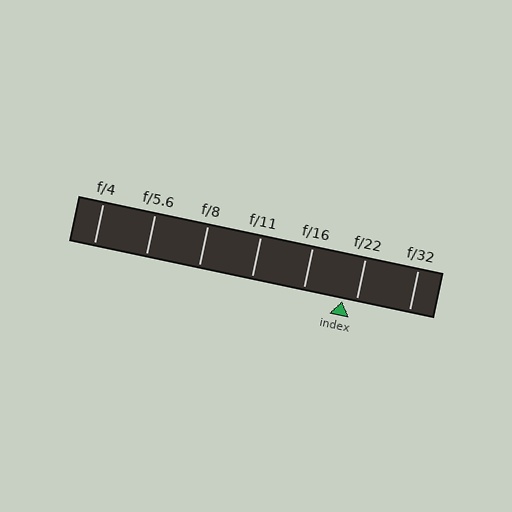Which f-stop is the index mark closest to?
The index mark is closest to f/22.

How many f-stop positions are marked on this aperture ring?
There are 7 f-stop positions marked.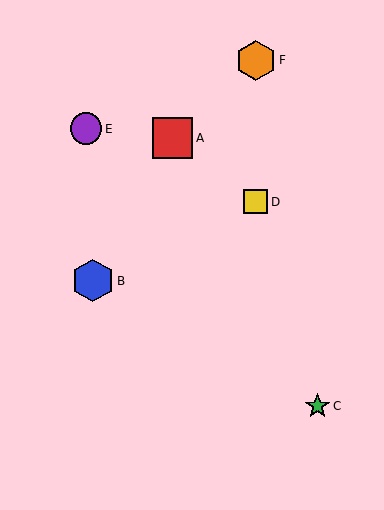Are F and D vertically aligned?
Yes, both are at x≈256.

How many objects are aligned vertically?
2 objects (D, F) are aligned vertically.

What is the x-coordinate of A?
Object A is at x≈173.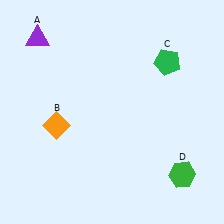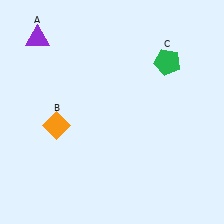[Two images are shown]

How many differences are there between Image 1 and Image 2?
There is 1 difference between the two images.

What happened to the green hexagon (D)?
The green hexagon (D) was removed in Image 2. It was in the bottom-right area of Image 1.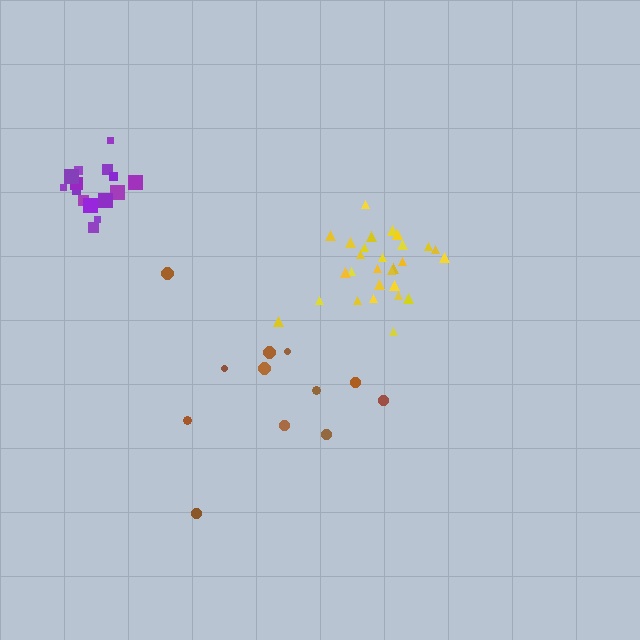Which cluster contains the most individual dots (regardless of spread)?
Yellow (30).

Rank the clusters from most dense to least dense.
yellow, purple, brown.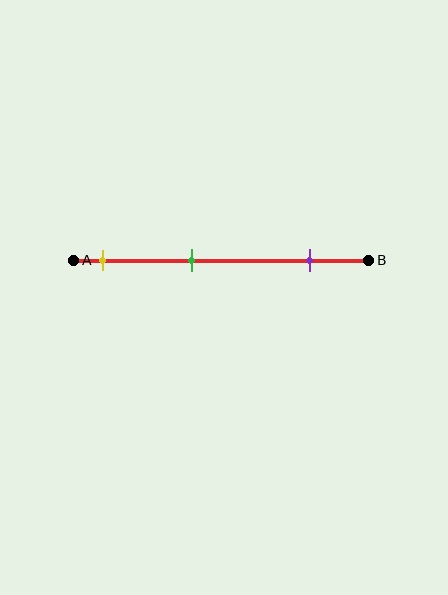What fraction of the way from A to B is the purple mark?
The purple mark is approximately 80% (0.8) of the way from A to B.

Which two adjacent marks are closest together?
The yellow and green marks are the closest adjacent pair.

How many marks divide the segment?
There are 3 marks dividing the segment.